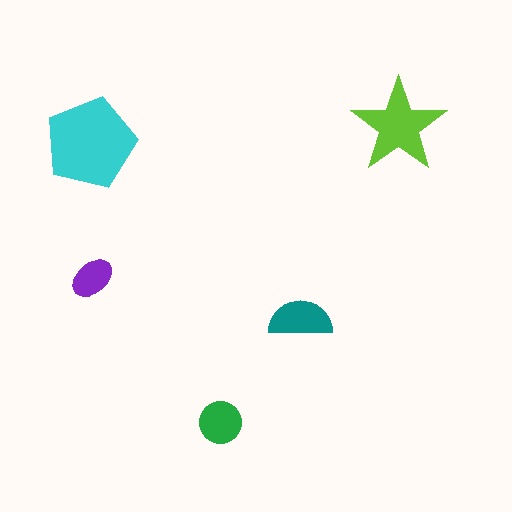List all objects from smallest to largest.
The purple ellipse, the green circle, the teal semicircle, the lime star, the cyan pentagon.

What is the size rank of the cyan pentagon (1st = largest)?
1st.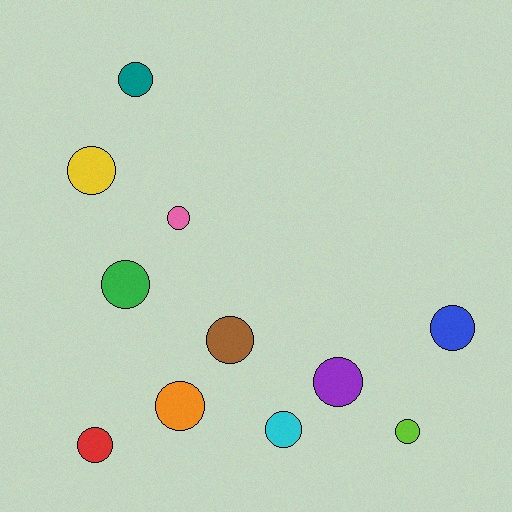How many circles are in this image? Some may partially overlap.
There are 11 circles.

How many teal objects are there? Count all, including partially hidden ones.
There is 1 teal object.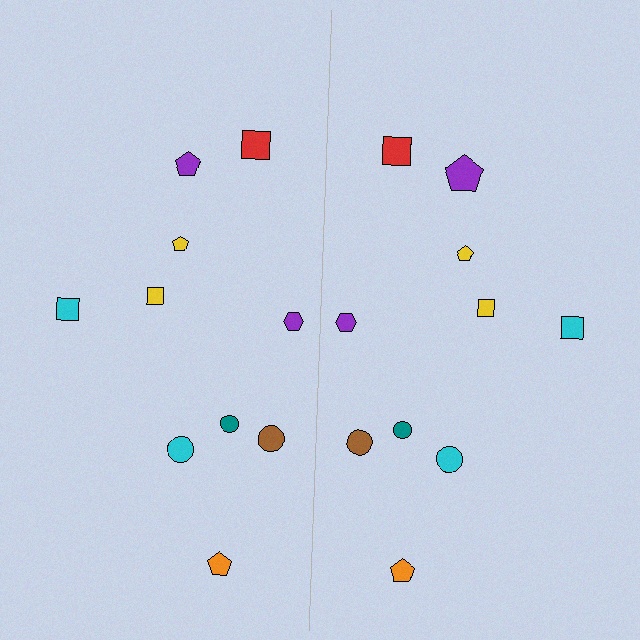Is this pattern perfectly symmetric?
No, the pattern is not perfectly symmetric. The purple pentagon on the right side has a different size than its mirror counterpart.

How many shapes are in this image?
There are 20 shapes in this image.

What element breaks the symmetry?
The purple pentagon on the right side has a different size than its mirror counterpart.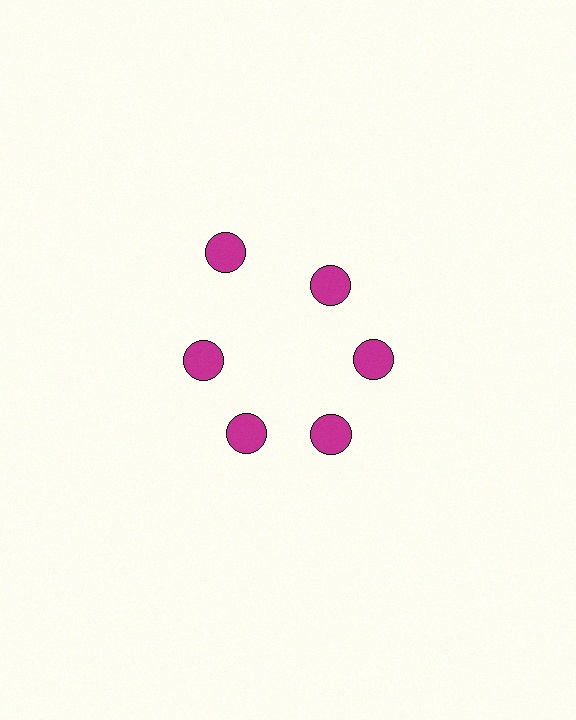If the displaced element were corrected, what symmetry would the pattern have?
It would have 6-fold rotational symmetry — the pattern would map onto itself every 60 degrees.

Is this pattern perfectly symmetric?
No. The 6 magenta circles are arranged in a ring, but one element near the 11 o'clock position is pushed outward from the center, breaking the 6-fold rotational symmetry.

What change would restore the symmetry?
The symmetry would be restored by moving it inward, back onto the ring so that all 6 circles sit at equal angles and equal distance from the center.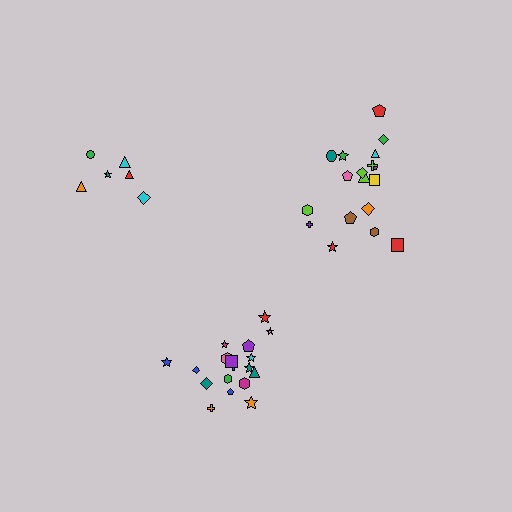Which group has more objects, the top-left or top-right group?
The top-right group.